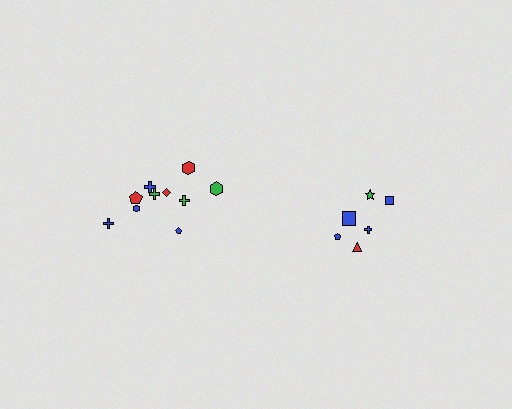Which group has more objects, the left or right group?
The left group.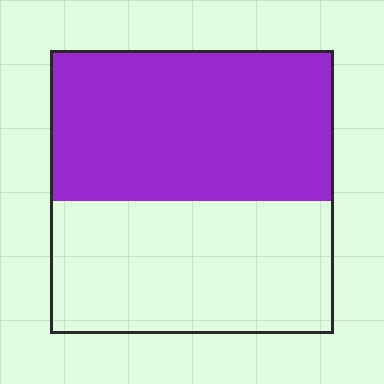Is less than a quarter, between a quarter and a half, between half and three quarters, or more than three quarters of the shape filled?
Between half and three quarters.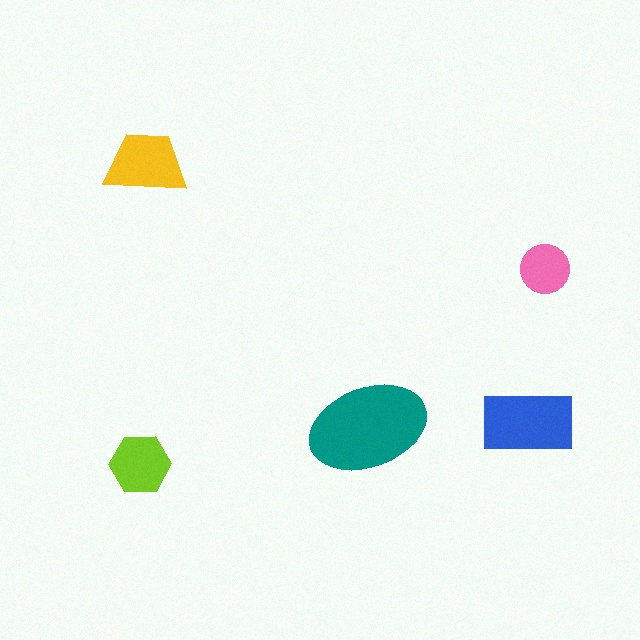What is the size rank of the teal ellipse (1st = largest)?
1st.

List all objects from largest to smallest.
The teal ellipse, the blue rectangle, the yellow trapezoid, the lime hexagon, the pink circle.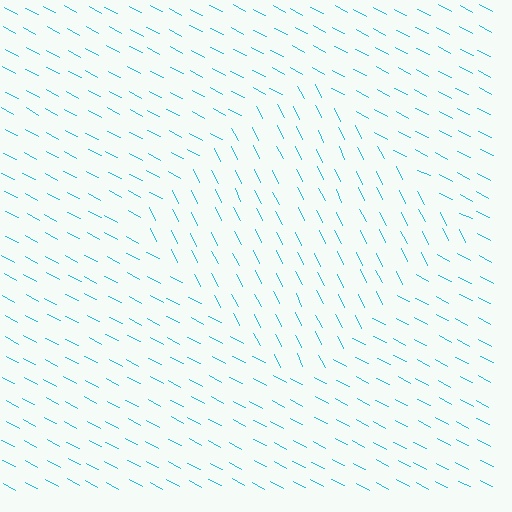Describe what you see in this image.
The image is filled with small cyan line segments. A diamond region in the image has lines oriented differently from the surrounding lines, creating a visible texture boundary.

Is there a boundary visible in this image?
Yes, there is a texture boundary formed by a change in line orientation.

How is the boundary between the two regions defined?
The boundary is defined purely by a change in line orientation (approximately 36 degrees difference). All lines are the same color and thickness.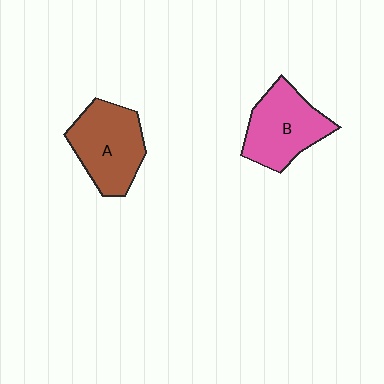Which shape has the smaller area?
Shape B (pink).